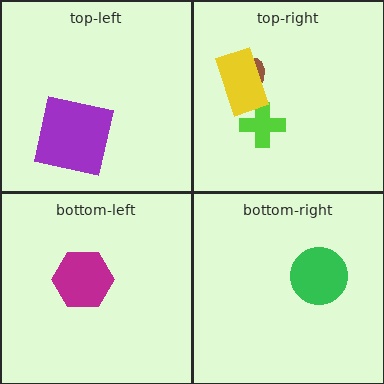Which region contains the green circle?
The bottom-right region.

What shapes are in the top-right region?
The lime cross, the brown ellipse, the yellow rectangle.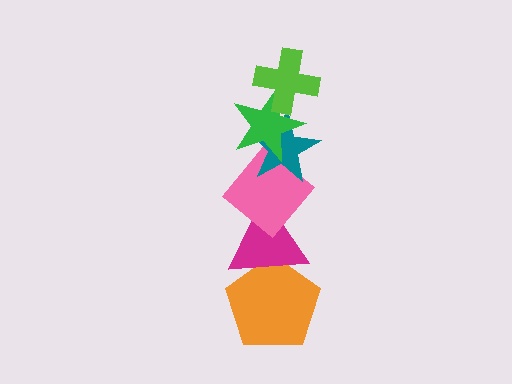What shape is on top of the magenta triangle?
The pink diamond is on top of the magenta triangle.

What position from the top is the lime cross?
The lime cross is 1st from the top.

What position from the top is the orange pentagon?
The orange pentagon is 6th from the top.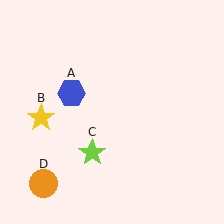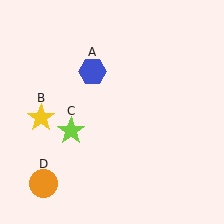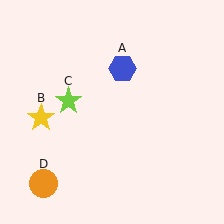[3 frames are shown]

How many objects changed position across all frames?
2 objects changed position: blue hexagon (object A), lime star (object C).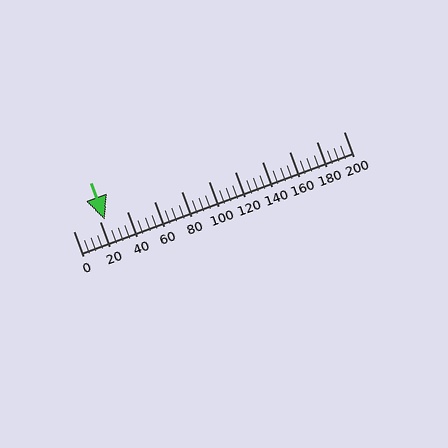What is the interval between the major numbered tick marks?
The major tick marks are spaced 20 units apart.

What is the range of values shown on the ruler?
The ruler shows values from 0 to 200.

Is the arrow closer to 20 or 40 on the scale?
The arrow is closer to 20.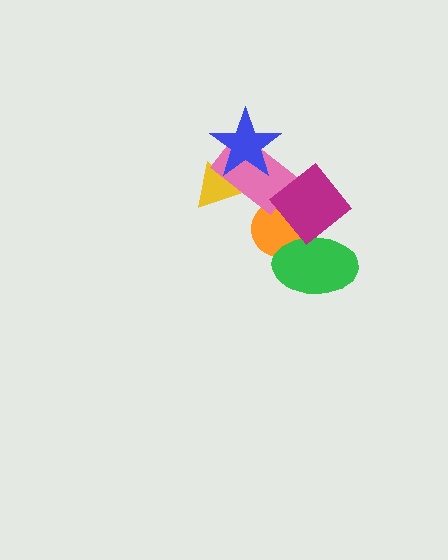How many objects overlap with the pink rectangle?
3 objects overlap with the pink rectangle.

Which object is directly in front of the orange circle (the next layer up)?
The green ellipse is directly in front of the orange circle.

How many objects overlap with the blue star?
2 objects overlap with the blue star.